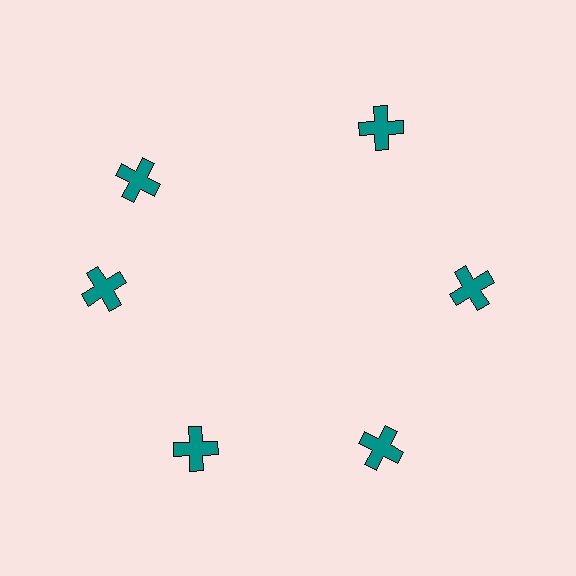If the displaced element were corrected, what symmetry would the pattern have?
It would have 6-fold rotational symmetry — the pattern would map onto itself every 60 degrees.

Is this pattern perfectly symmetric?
No. The 6 teal crosses are arranged in a ring, but one element near the 11 o'clock position is rotated out of alignment along the ring, breaking the 6-fold rotational symmetry.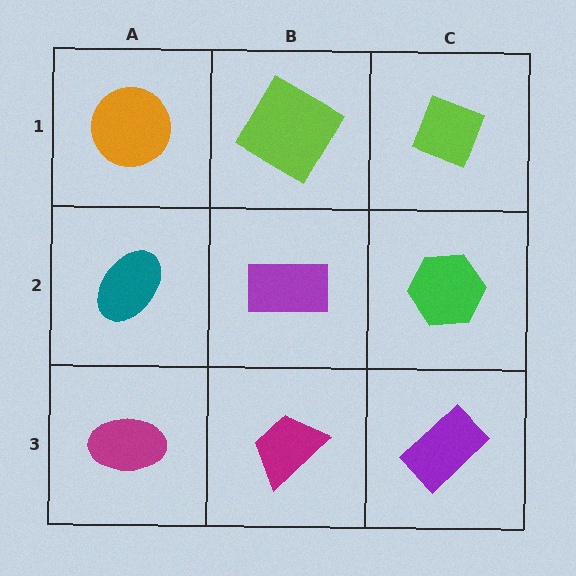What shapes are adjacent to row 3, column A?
A teal ellipse (row 2, column A), a magenta trapezoid (row 3, column B).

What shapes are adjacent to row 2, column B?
A lime diamond (row 1, column B), a magenta trapezoid (row 3, column B), a teal ellipse (row 2, column A), a green hexagon (row 2, column C).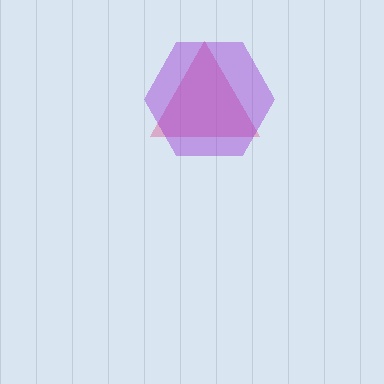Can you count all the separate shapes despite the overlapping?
Yes, there are 2 separate shapes.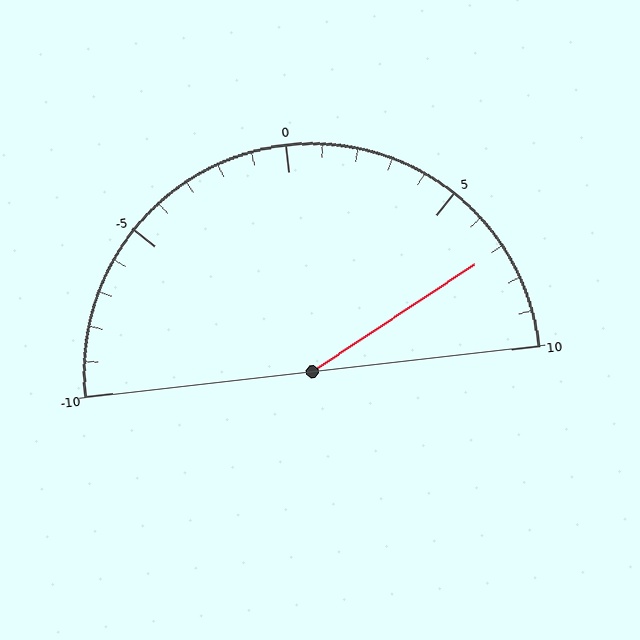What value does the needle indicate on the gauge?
The needle indicates approximately 7.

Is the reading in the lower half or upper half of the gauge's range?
The reading is in the upper half of the range (-10 to 10).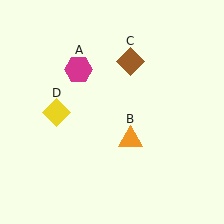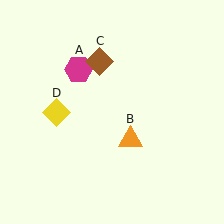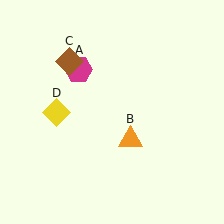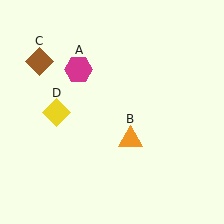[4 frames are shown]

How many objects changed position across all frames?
1 object changed position: brown diamond (object C).